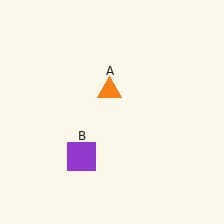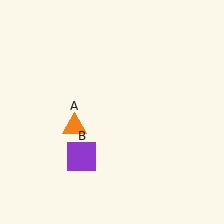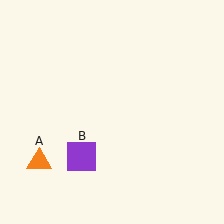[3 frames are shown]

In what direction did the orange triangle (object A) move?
The orange triangle (object A) moved down and to the left.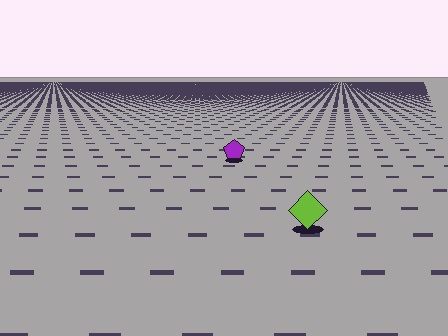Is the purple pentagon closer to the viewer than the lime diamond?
No. The lime diamond is closer — you can tell from the texture gradient: the ground texture is coarser near it.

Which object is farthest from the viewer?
The purple pentagon is farthest from the viewer. It appears smaller and the ground texture around it is denser.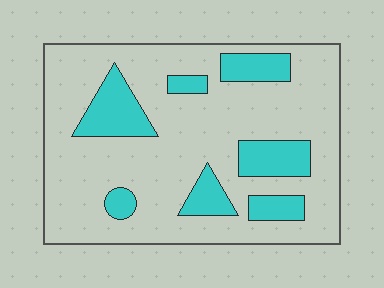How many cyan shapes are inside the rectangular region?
7.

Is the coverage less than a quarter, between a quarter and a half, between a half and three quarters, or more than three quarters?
Less than a quarter.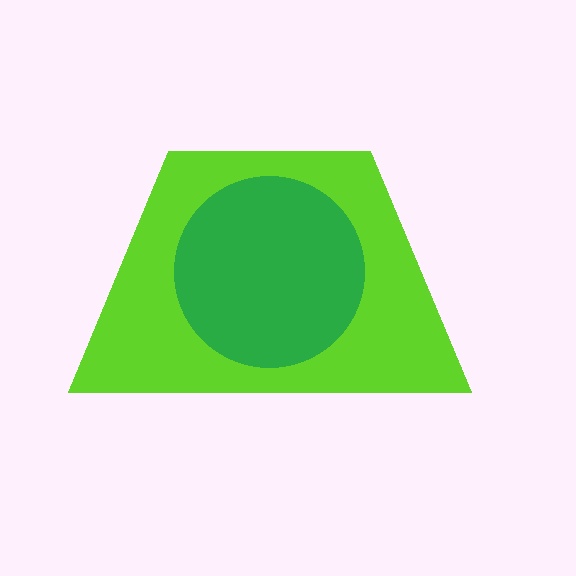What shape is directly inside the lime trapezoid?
The green circle.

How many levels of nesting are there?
2.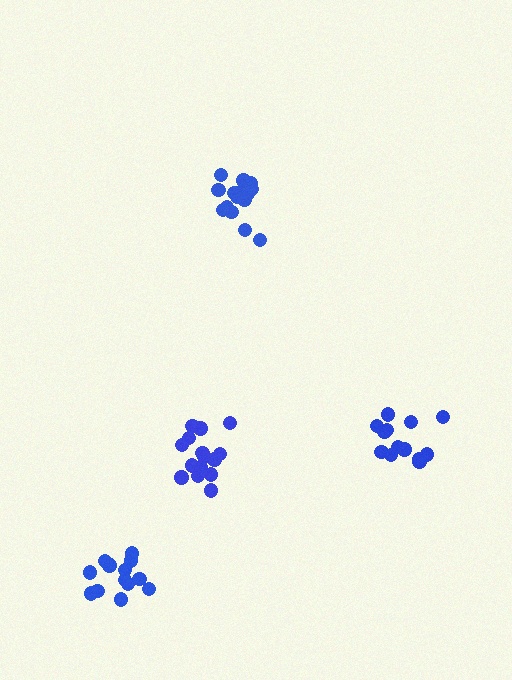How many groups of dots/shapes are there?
There are 4 groups.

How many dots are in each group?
Group 1: 15 dots, Group 2: 15 dots, Group 3: 13 dots, Group 4: 14 dots (57 total).